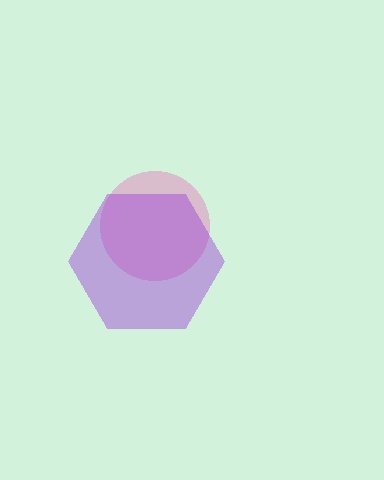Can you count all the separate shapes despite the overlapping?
Yes, there are 2 separate shapes.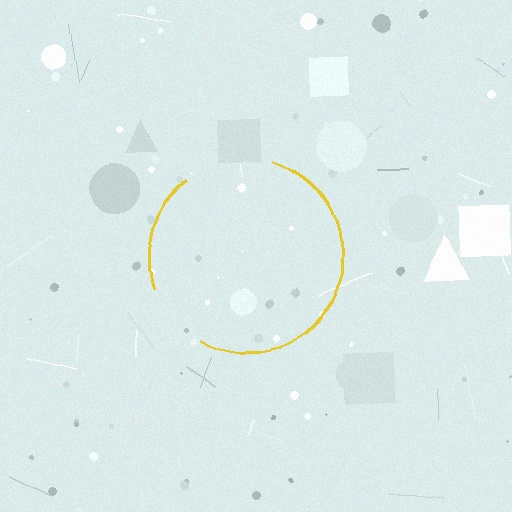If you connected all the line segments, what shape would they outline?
They would outline a circle.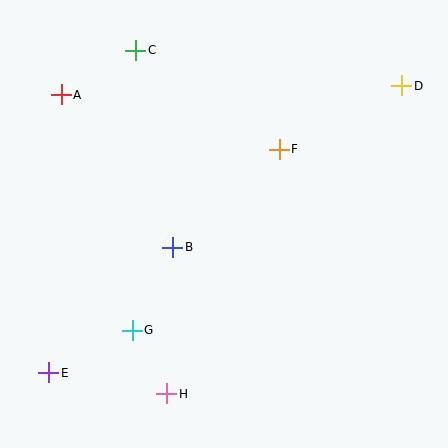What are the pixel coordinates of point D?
Point D is at (402, 86).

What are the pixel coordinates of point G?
Point G is at (132, 330).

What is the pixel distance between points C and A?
The distance between C and A is 87 pixels.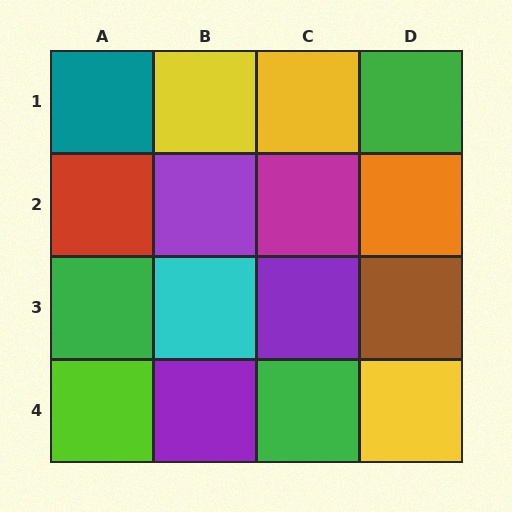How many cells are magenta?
1 cell is magenta.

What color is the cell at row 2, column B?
Purple.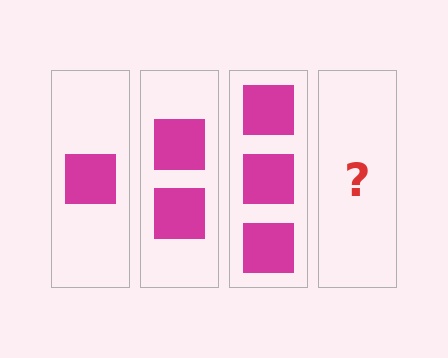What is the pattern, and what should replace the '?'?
The pattern is that each step adds one more square. The '?' should be 4 squares.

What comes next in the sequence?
The next element should be 4 squares.